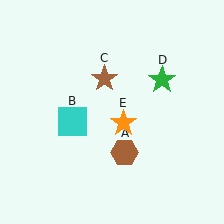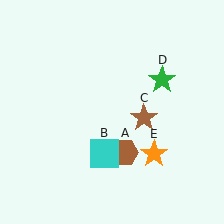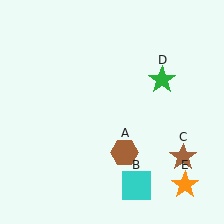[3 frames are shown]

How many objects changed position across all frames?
3 objects changed position: cyan square (object B), brown star (object C), orange star (object E).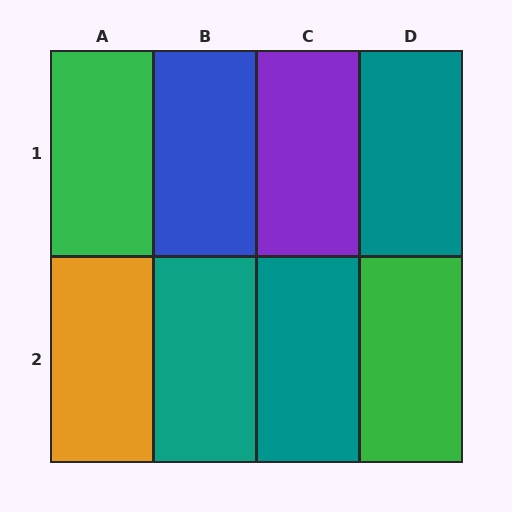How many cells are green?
2 cells are green.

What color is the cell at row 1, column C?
Purple.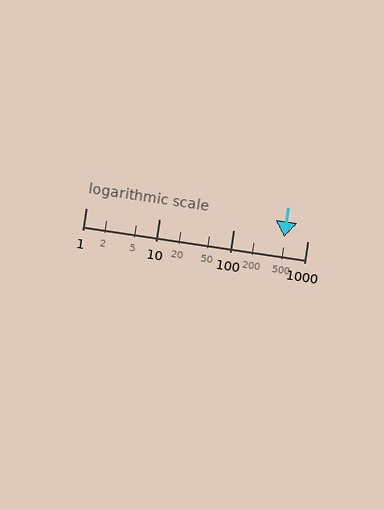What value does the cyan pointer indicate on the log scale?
The pointer indicates approximately 490.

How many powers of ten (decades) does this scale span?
The scale spans 3 decades, from 1 to 1000.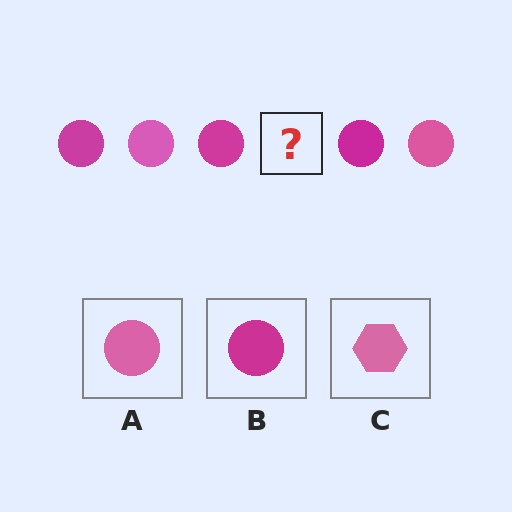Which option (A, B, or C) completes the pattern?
A.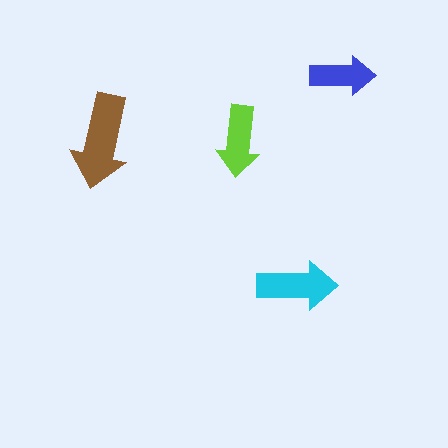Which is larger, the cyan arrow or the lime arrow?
The cyan one.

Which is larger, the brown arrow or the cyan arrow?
The brown one.